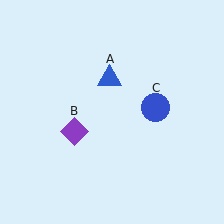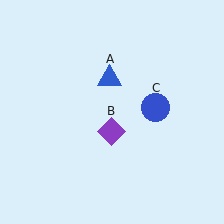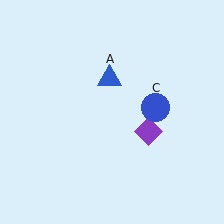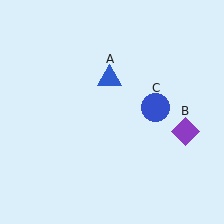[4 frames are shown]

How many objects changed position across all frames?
1 object changed position: purple diamond (object B).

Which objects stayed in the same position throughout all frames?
Blue triangle (object A) and blue circle (object C) remained stationary.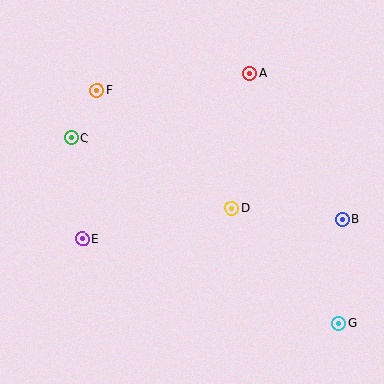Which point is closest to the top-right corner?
Point A is closest to the top-right corner.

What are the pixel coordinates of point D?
Point D is at (232, 208).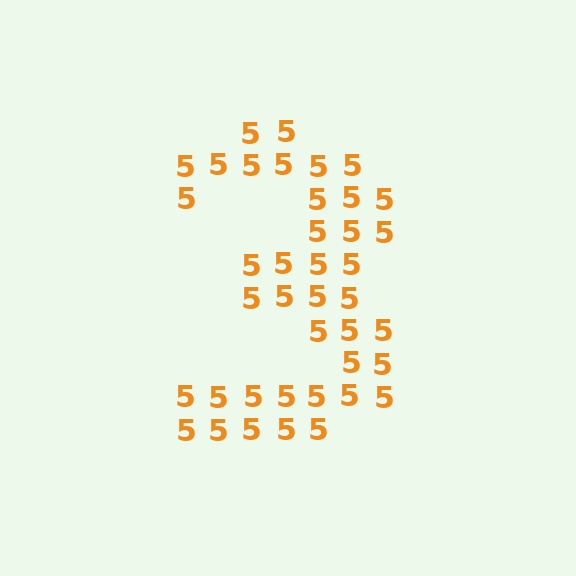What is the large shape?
The large shape is the digit 3.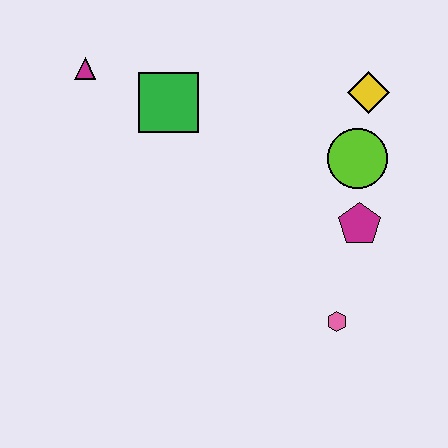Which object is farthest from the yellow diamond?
The magenta triangle is farthest from the yellow diamond.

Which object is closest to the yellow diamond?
The lime circle is closest to the yellow diamond.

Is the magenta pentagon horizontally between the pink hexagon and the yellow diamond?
Yes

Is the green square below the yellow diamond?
Yes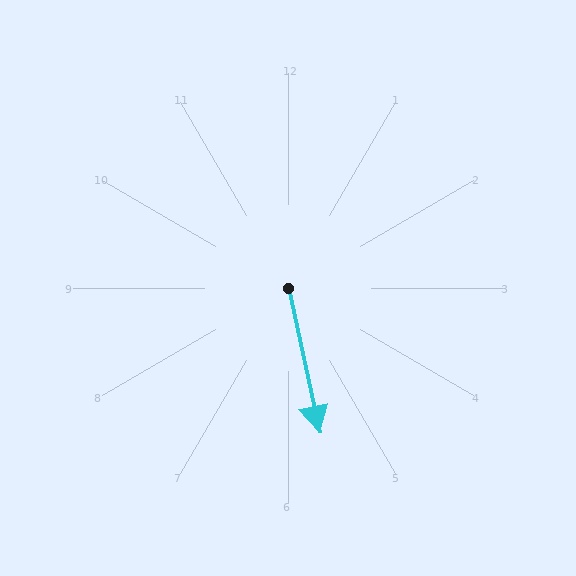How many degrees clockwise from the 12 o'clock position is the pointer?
Approximately 168 degrees.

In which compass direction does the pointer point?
South.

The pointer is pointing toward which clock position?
Roughly 6 o'clock.